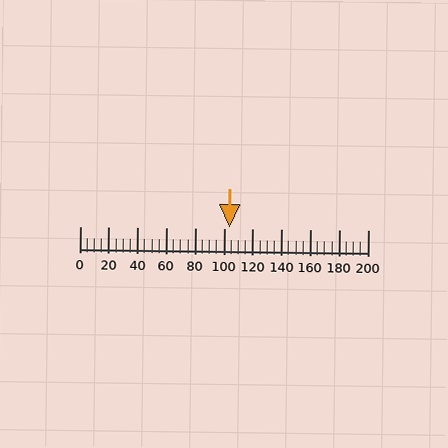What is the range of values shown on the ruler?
The ruler shows values from 0 to 200.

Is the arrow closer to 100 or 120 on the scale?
The arrow is closer to 100.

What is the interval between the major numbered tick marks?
The major tick marks are spaced 20 units apart.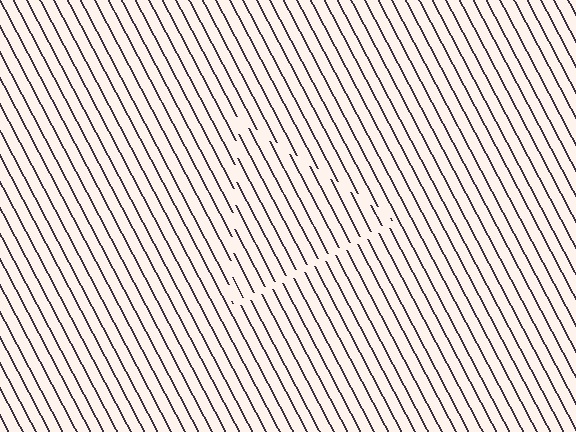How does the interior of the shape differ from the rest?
The interior of the shape contains the same grating, shifted by half a period — the contour is defined by the phase discontinuity where line-ends from the inner and outer gratings abut.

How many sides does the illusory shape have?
3 sides — the line-ends trace a triangle.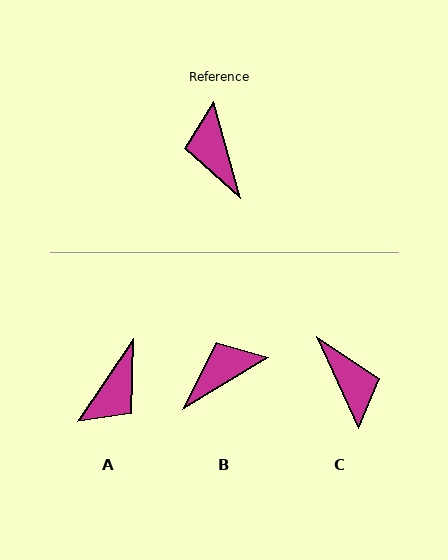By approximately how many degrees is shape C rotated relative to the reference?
Approximately 172 degrees clockwise.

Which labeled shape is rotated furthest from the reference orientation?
C, about 172 degrees away.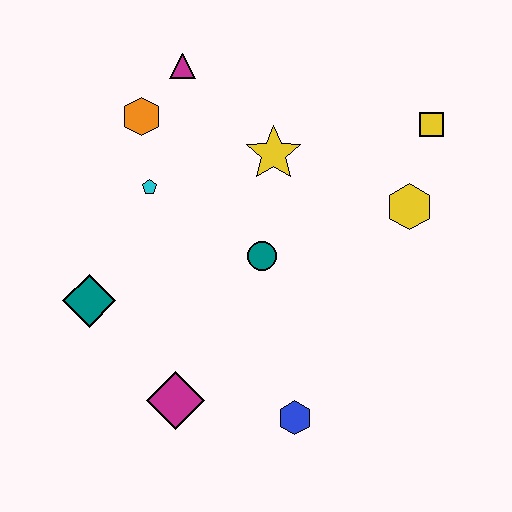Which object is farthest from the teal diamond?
The yellow square is farthest from the teal diamond.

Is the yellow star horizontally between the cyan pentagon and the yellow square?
Yes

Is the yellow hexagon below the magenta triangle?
Yes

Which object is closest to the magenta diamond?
The blue hexagon is closest to the magenta diamond.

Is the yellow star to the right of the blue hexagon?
No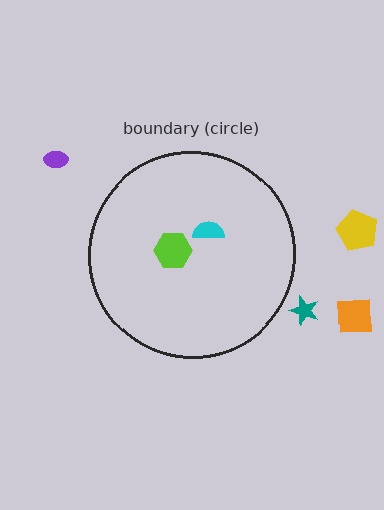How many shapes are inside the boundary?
2 inside, 4 outside.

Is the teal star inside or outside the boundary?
Outside.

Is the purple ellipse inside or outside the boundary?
Outside.